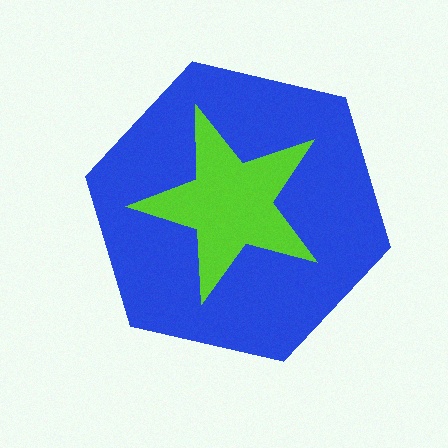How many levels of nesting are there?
2.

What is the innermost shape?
The lime star.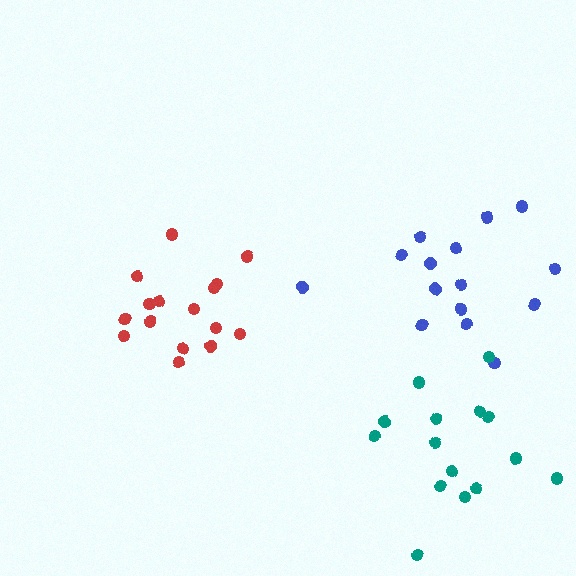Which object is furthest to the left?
The red cluster is leftmost.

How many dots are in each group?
Group 1: 15 dots, Group 2: 16 dots, Group 3: 15 dots (46 total).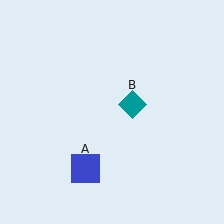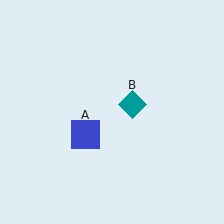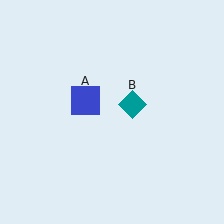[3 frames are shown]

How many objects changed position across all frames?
1 object changed position: blue square (object A).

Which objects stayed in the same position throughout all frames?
Teal diamond (object B) remained stationary.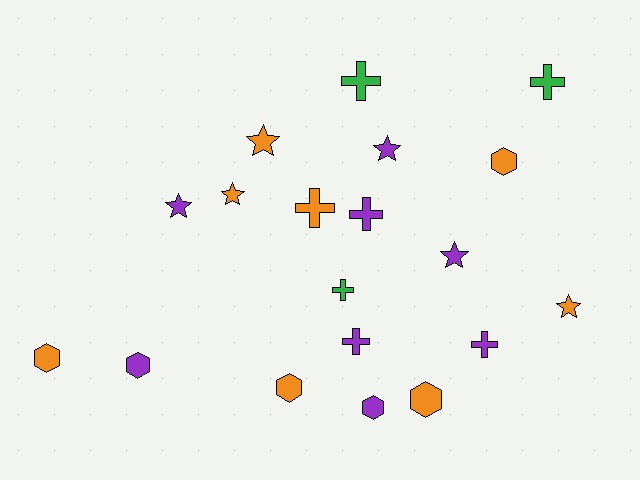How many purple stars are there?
There are 3 purple stars.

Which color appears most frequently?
Orange, with 8 objects.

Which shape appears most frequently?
Cross, with 7 objects.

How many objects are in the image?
There are 19 objects.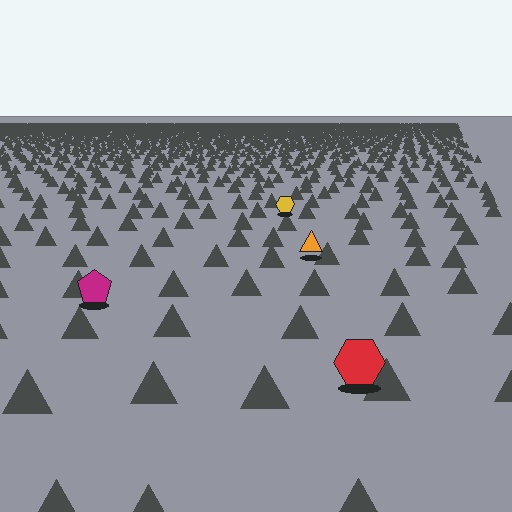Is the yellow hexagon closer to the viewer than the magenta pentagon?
No. The magenta pentagon is closer — you can tell from the texture gradient: the ground texture is coarser near it.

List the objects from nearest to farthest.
From nearest to farthest: the red hexagon, the magenta pentagon, the orange triangle, the yellow hexagon.